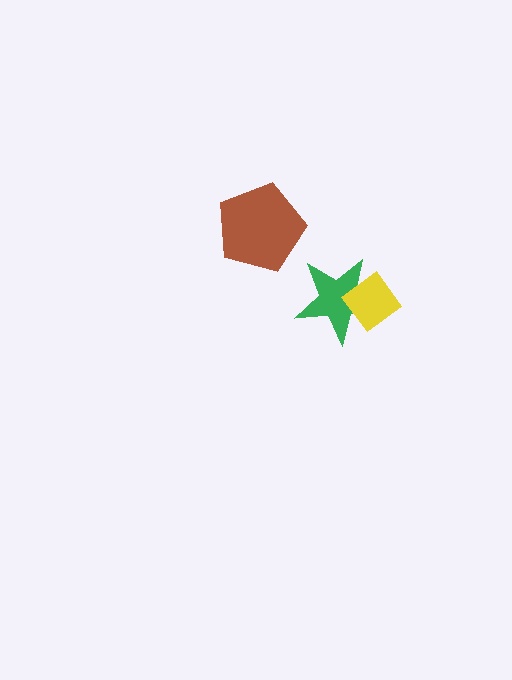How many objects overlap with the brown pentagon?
0 objects overlap with the brown pentagon.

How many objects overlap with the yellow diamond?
1 object overlaps with the yellow diamond.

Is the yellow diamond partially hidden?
No, no other shape covers it.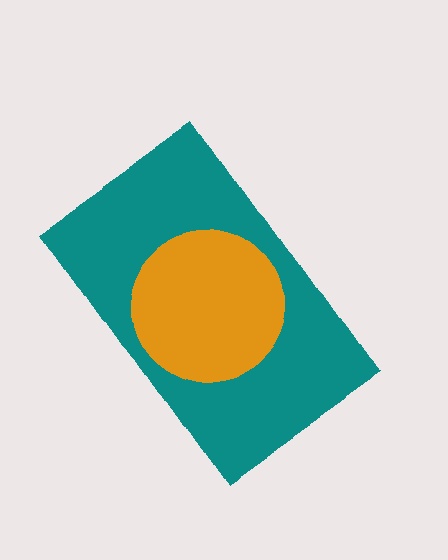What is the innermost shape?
The orange circle.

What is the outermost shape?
The teal rectangle.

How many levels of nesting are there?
2.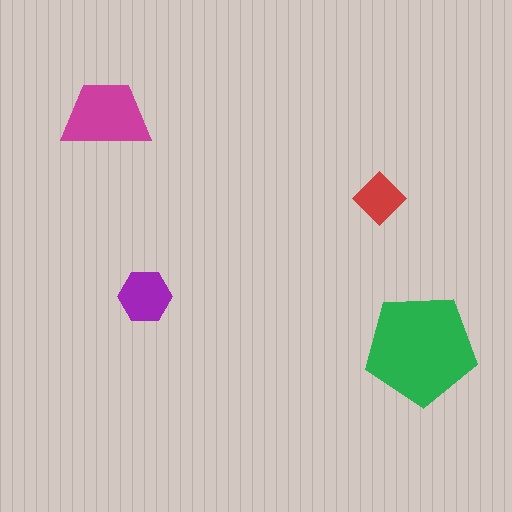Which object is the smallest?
The red diamond.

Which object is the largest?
The green pentagon.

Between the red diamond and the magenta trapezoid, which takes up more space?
The magenta trapezoid.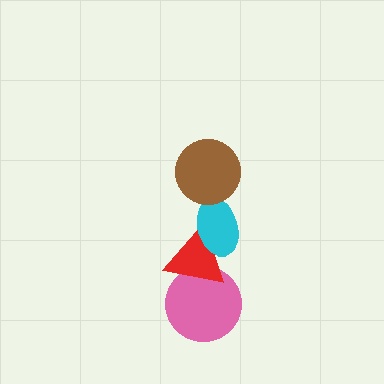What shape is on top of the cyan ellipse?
The brown circle is on top of the cyan ellipse.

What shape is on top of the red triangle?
The cyan ellipse is on top of the red triangle.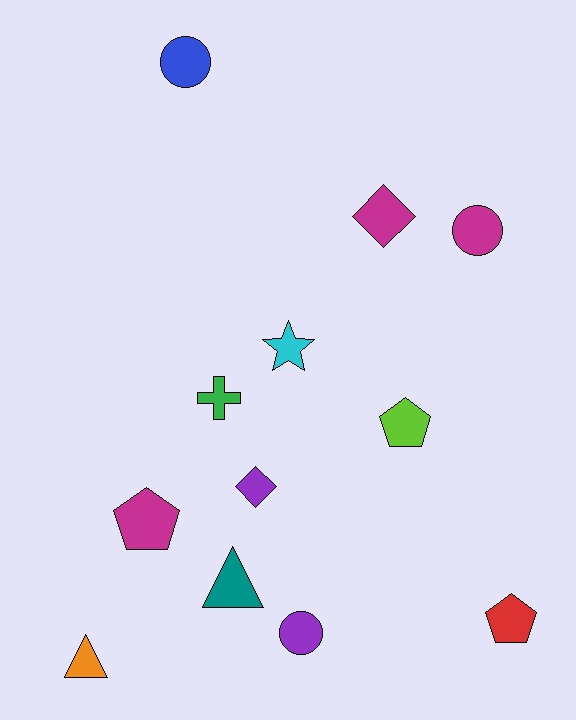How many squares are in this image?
There are no squares.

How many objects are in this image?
There are 12 objects.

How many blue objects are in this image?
There is 1 blue object.